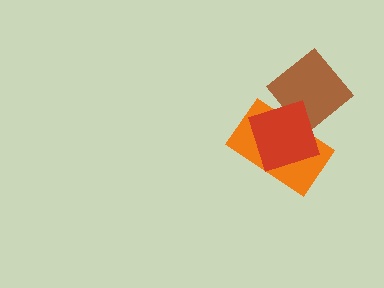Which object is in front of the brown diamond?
The red square is in front of the brown diamond.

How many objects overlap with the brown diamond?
2 objects overlap with the brown diamond.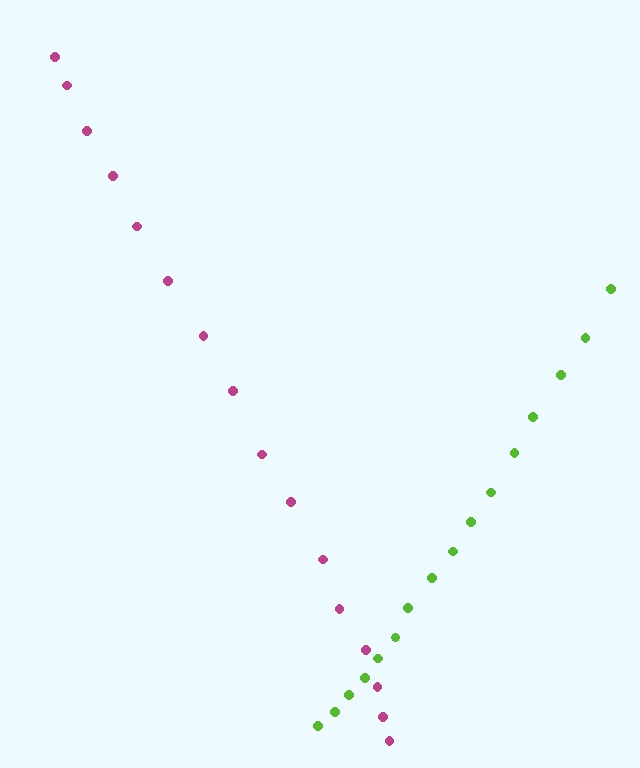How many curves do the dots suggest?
There are 2 distinct paths.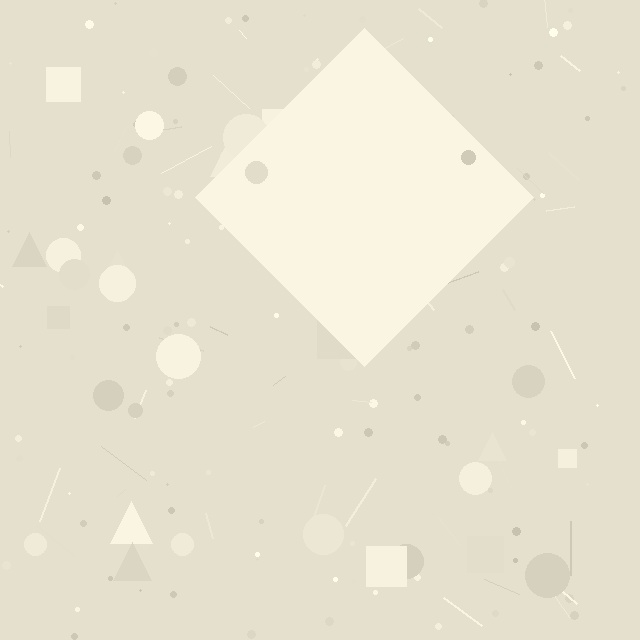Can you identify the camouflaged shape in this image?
The camouflaged shape is a diamond.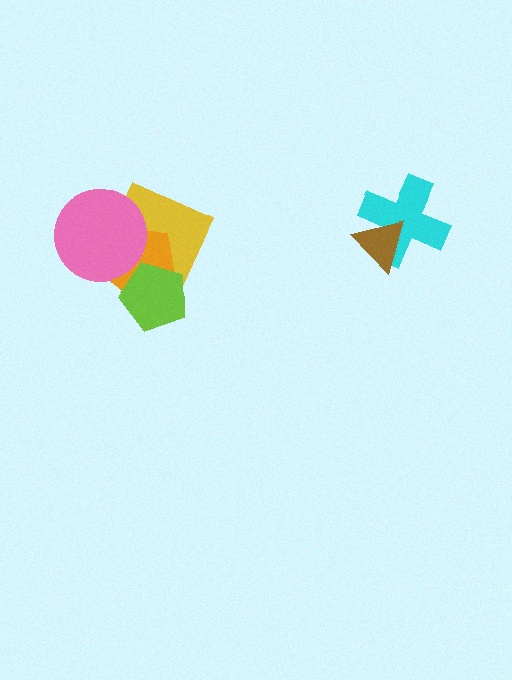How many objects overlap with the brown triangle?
1 object overlaps with the brown triangle.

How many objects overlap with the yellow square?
3 objects overlap with the yellow square.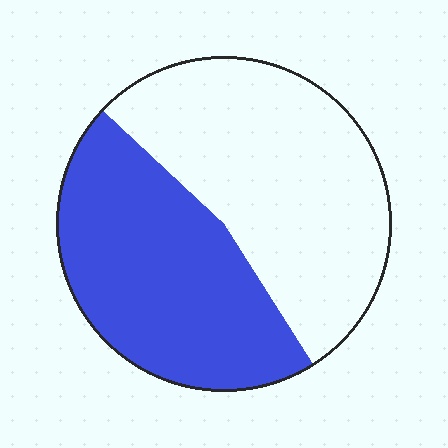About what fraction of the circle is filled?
About one half (1/2).